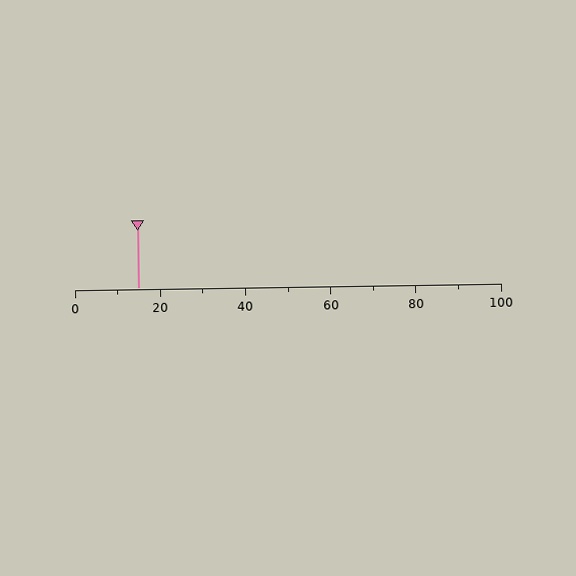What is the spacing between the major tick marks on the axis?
The major ticks are spaced 20 apart.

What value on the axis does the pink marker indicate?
The marker indicates approximately 15.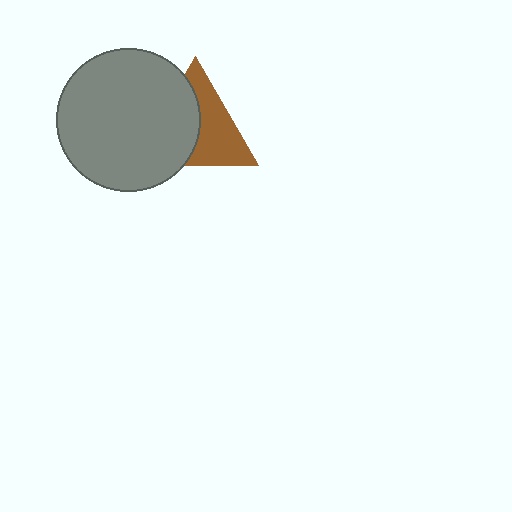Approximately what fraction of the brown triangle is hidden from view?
Roughly 49% of the brown triangle is hidden behind the gray circle.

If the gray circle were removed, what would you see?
You would see the complete brown triangle.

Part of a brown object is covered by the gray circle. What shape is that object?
It is a triangle.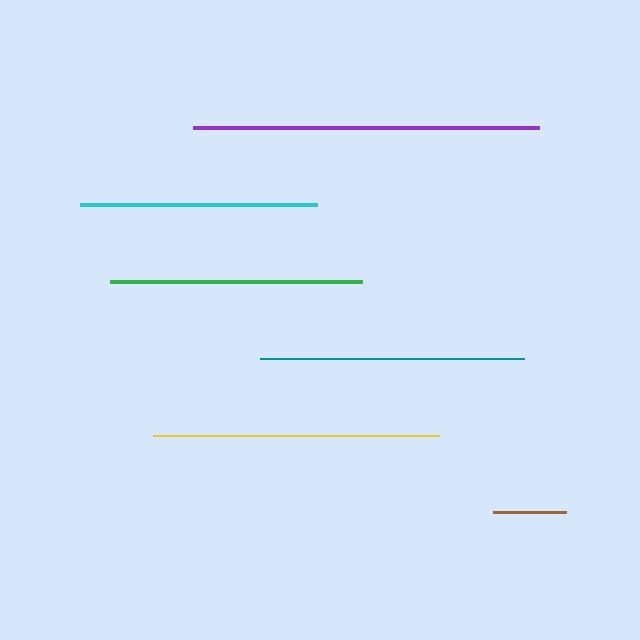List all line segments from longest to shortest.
From longest to shortest: purple, yellow, teal, green, cyan, brown.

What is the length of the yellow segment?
The yellow segment is approximately 285 pixels long.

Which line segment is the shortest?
The brown line is the shortest at approximately 73 pixels.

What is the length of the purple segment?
The purple segment is approximately 346 pixels long.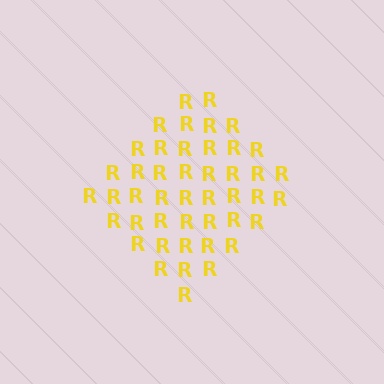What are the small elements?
The small elements are letter R's.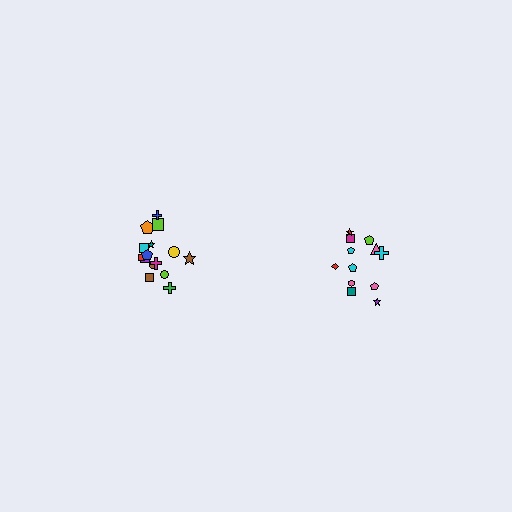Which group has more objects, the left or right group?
The left group.